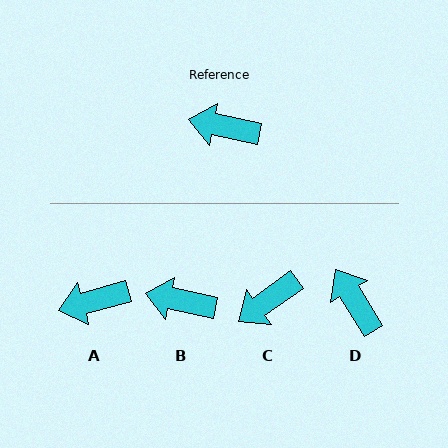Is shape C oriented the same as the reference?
No, it is off by about 47 degrees.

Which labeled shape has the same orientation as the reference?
B.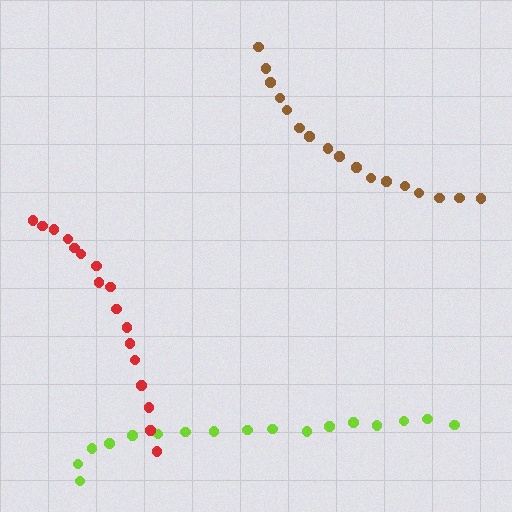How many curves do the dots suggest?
There are 3 distinct paths.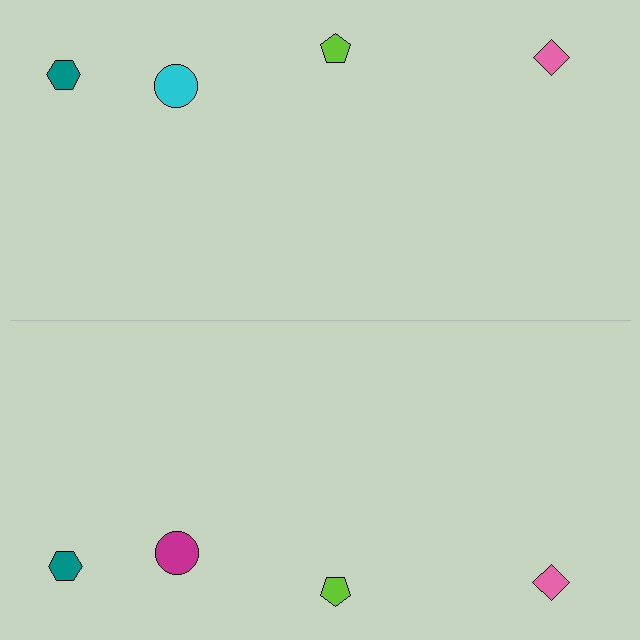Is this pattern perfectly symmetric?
No, the pattern is not perfectly symmetric. The magenta circle on the bottom side breaks the symmetry — its mirror counterpart is cyan.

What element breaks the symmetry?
The magenta circle on the bottom side breaks the symmetry — its mirror counterpart is cyan.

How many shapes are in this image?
There are 8 shapes in this image.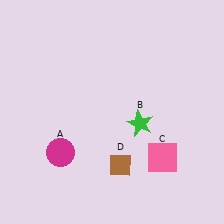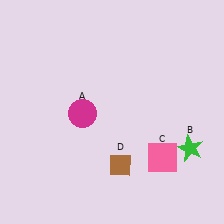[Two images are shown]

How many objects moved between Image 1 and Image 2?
2 objects moved between the two images.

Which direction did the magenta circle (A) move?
The magenta circle (A) moved up.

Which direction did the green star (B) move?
The green star (B) moved right.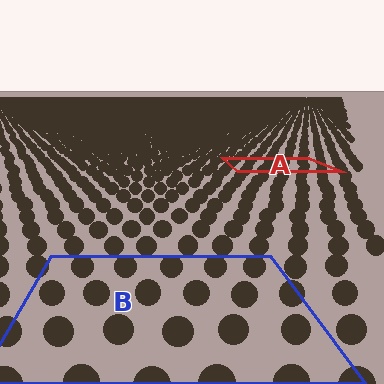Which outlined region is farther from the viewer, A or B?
Region A is farther from the viewer — the texture elements inside it appear smaller and more densely packed.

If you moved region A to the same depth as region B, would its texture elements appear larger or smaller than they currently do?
They would appear larger. At a closer depth, the same texture elements are projected at a bigger on-screen size.